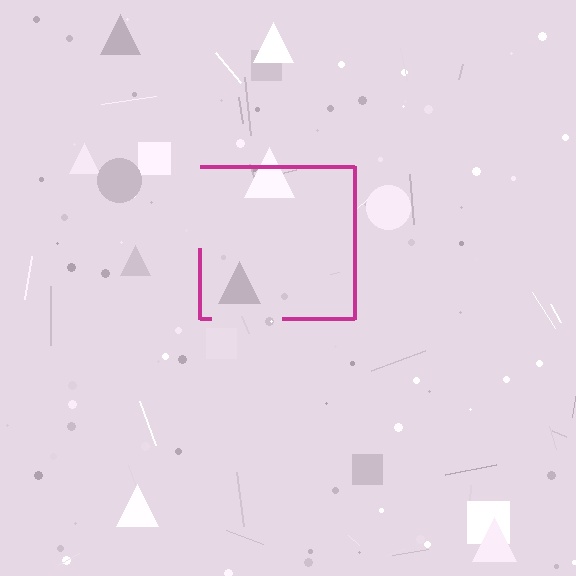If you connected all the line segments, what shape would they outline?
They would outline a square.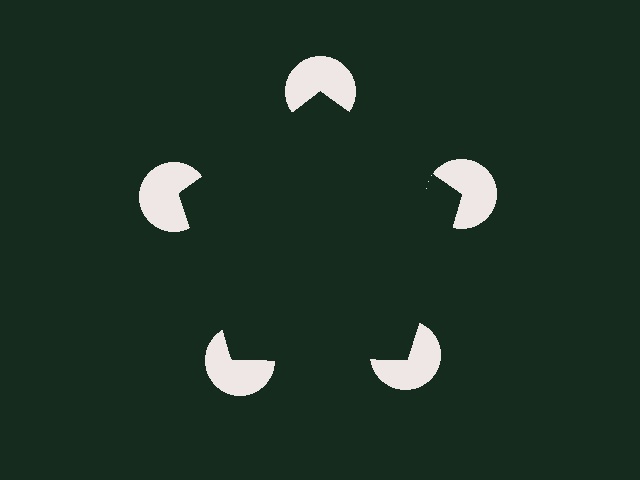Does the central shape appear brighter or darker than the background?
It typically appears slightly darker than the background, even though no actual brightness change is drawn.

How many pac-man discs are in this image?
There are 5 — one at each vertex of the illusory pentagon.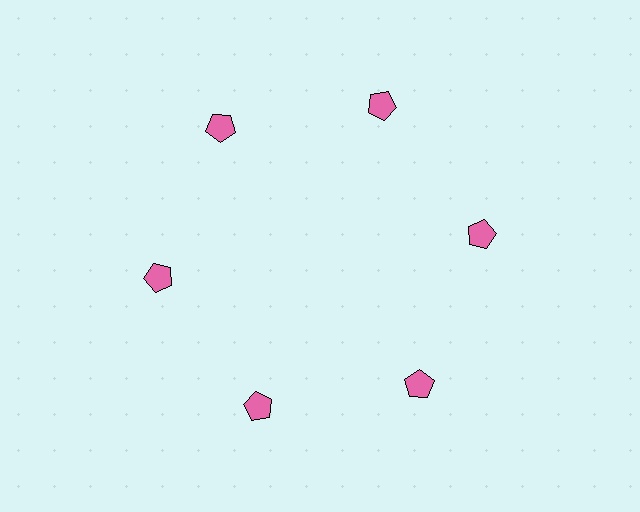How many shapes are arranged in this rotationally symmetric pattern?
There are 6 shapes, arranged in 6 groups of 1.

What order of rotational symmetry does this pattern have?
This pattern has 6-fold rotational symmetry.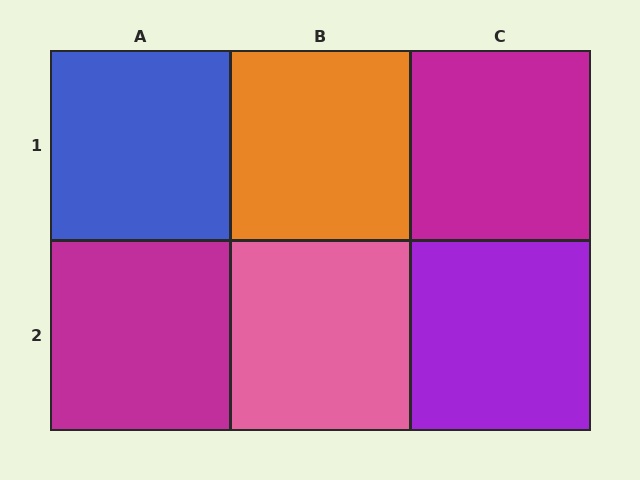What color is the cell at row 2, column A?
Magenta.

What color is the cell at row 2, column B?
Pink.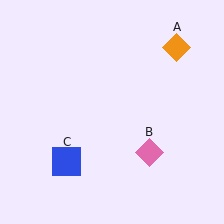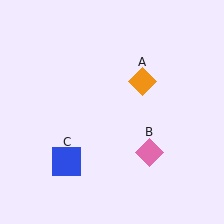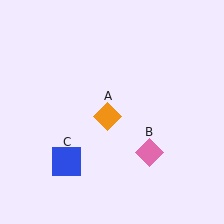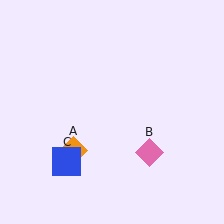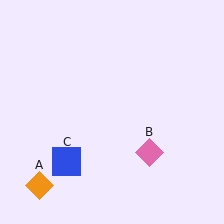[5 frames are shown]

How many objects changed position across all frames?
1 object changed position: orange diamond (object A).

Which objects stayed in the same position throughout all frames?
Pink diamond (object B) and blue square (object C) remained stationary.